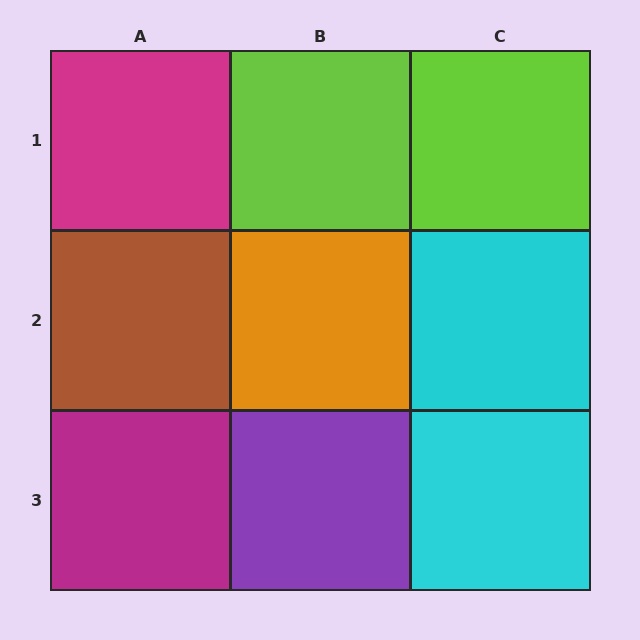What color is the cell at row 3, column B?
Purple.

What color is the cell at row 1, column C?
Lime.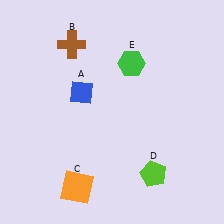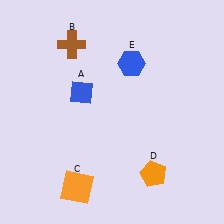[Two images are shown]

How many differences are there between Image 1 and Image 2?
There are 2 differences between the two images.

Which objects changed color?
D changed from lime to orange. E changed from green to blue.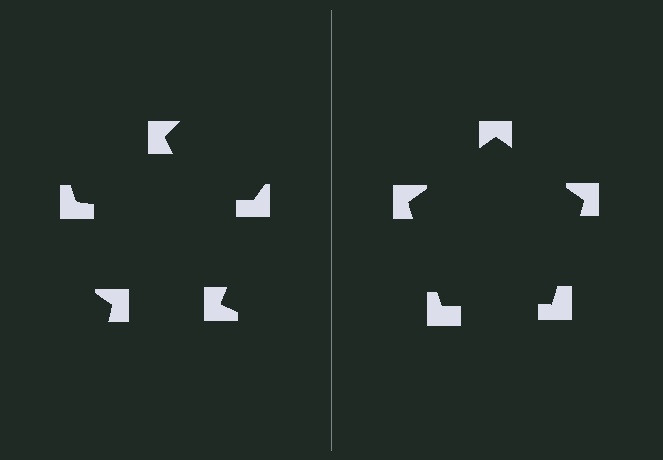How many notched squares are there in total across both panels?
10 — 5 on each side.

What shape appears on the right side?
An illusory pentagon.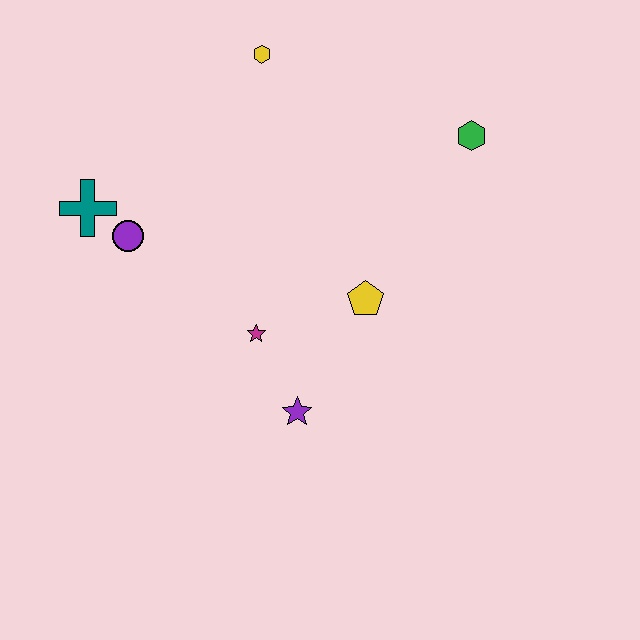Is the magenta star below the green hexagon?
Yes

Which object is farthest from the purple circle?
The green hexagon is farthest from the purple circle.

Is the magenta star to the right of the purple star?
No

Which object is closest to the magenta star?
The purple star is closest to the magenta star.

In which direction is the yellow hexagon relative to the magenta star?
The yellow hexagon is above the magenta star.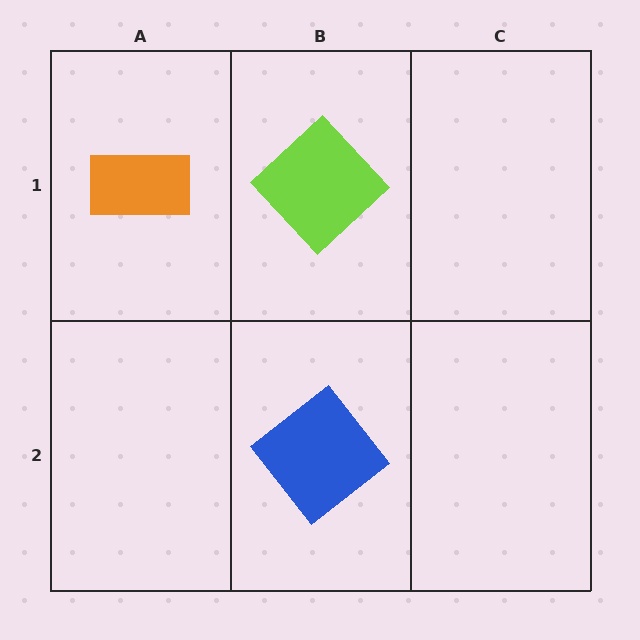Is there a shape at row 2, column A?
No, that cell is empty.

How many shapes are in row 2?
1 shape.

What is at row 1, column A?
An orange rectangle.